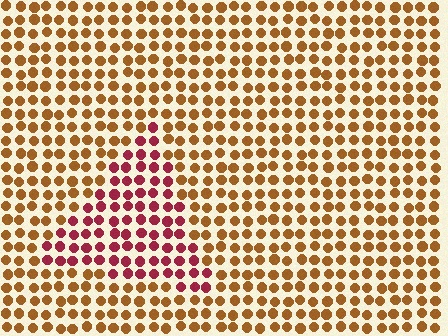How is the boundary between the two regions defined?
The boundary is defined purely by a slight shift in hue (about 46 degrees). Spacing, size, and orientation are identical on both sides.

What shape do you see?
I see a triangle.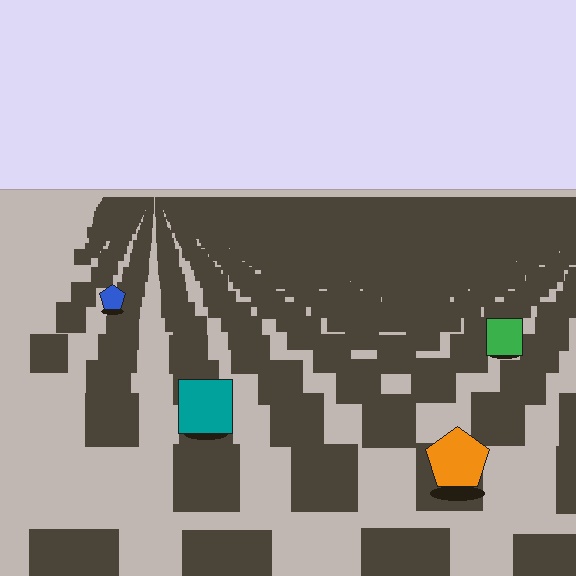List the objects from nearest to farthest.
From nearest to farthest: the orange pentagon, the teal square, the green square, the blue pentagon.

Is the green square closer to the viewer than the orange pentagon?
No. The orange pentagon is closer — you can tell from the texture gradient: the ground texture is coarser near it.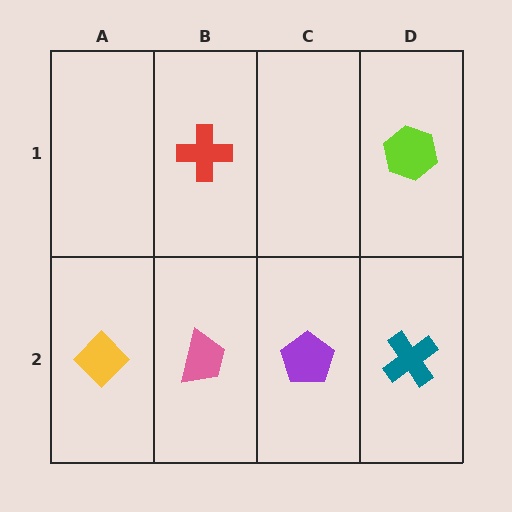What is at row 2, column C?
A purple pentagon.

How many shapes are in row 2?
4 shapes.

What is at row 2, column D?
A teal cross.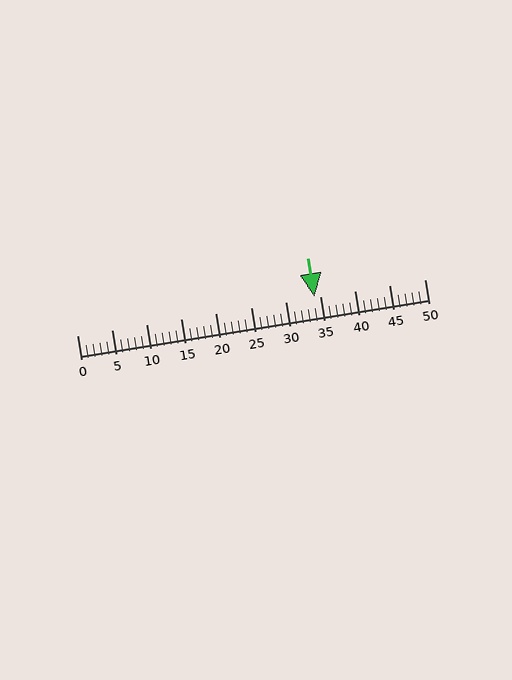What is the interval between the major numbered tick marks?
The major tick marks are spaced 5 units apart.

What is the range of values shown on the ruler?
The ruler shows values from 0 to 50.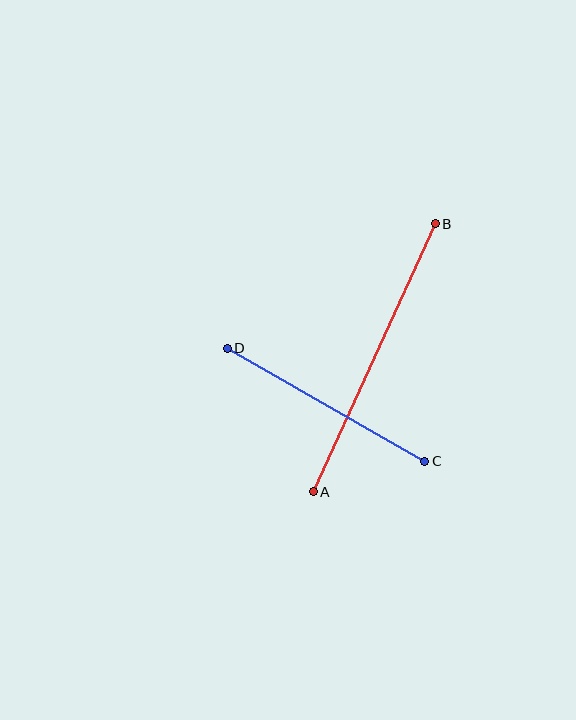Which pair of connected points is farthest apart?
Points A and B are farthest apart.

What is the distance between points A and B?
The distance is approximately 295 pixels.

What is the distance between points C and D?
The distance is approximately 228 pixels.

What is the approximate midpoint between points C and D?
The midpoint is at approximately (326, 405) pixels.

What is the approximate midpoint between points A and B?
The midpoint is at approximately (374, 358) pixels.